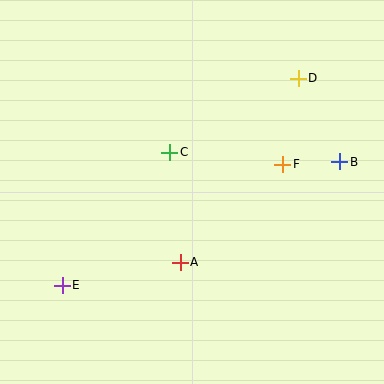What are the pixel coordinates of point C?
Point C is at (170, 152).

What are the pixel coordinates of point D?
Point D is at (298, 78).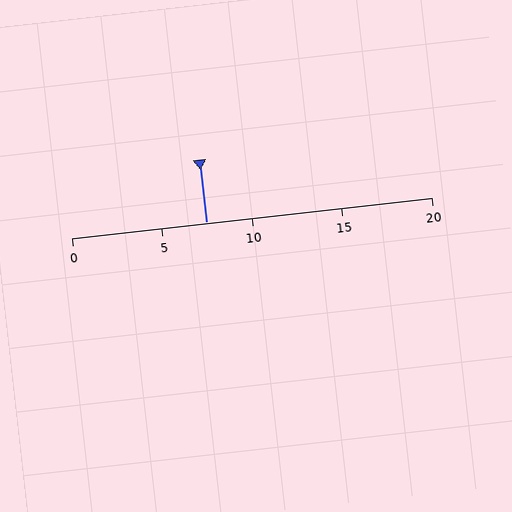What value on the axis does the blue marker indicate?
The marker indicates approximately 7.5.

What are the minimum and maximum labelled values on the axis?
The axis runs from 0 to 20.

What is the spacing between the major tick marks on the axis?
The major ticks are spaced 5 apart.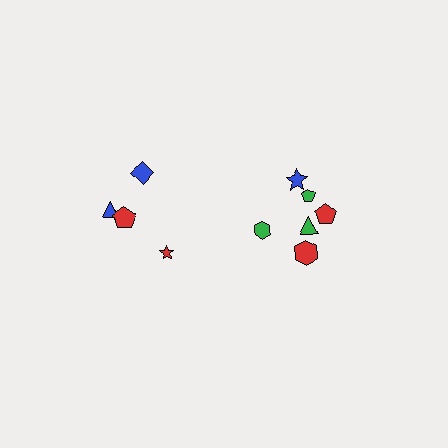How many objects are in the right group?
There are 6 objects.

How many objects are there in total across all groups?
There are 10 objects.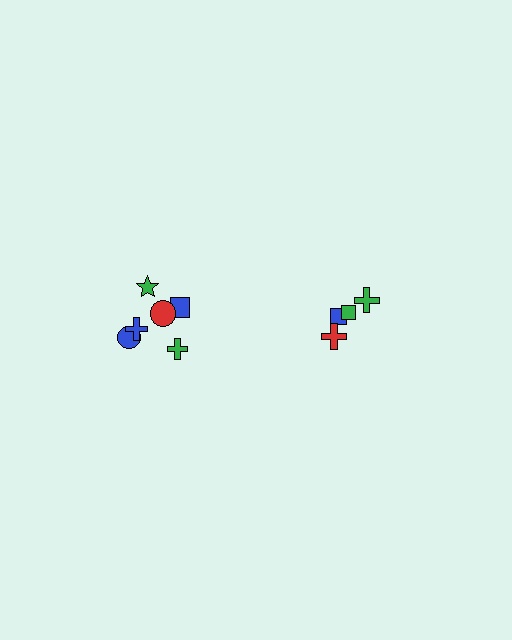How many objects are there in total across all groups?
There are 10 objects.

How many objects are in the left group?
There are 6 objects.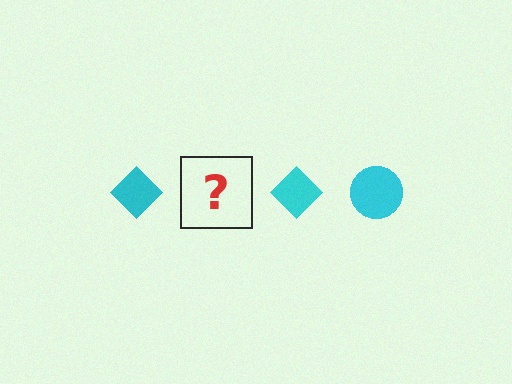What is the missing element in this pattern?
The missing element is a cyan circle.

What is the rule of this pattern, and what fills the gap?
The rule is that the pattern cycles through diamond, circle shapes in cyan. The gap should be filled with a cyan circle.